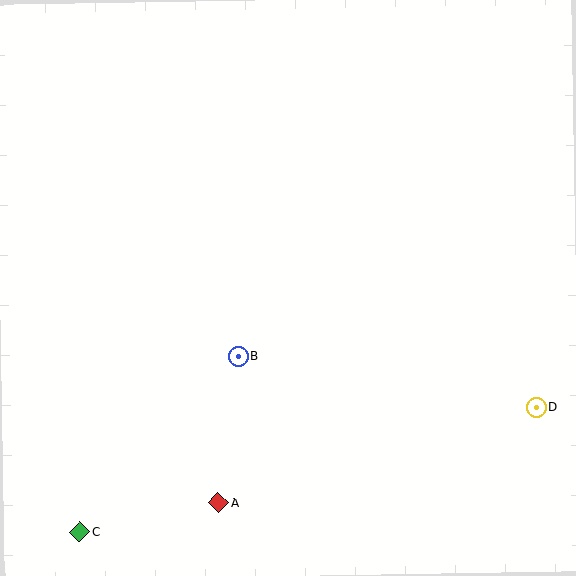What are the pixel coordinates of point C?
Point C is at (80, 532).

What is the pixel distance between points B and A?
The distance between B and A is 148 pixels.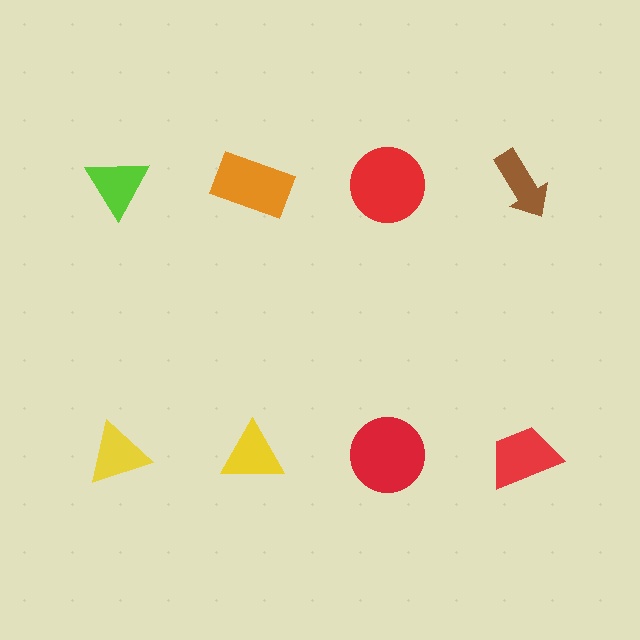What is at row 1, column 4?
A brown arrow.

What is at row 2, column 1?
A yellow triangle.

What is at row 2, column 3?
A red circle.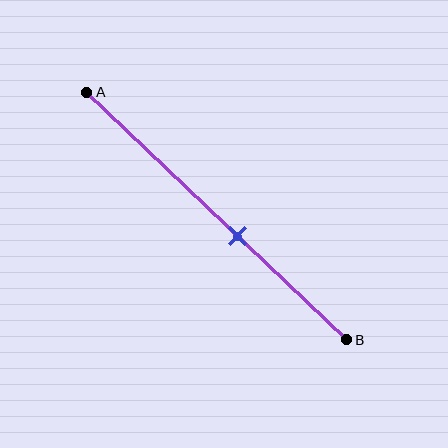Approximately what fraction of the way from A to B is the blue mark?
The blue mark is approximately 60% of the way from A to B.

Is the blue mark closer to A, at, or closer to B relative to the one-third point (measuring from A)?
The blue mark is closer to point B than the one-third point of segment AB.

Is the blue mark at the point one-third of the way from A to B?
No, the mark is at about 60% from A, not at the 33% one-third point.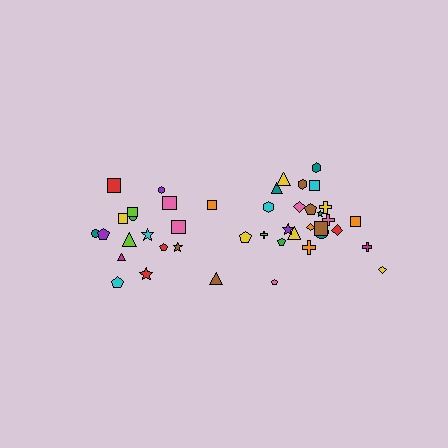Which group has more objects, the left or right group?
The right group.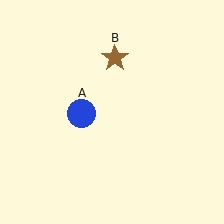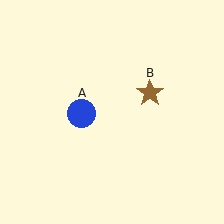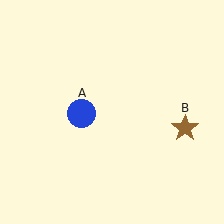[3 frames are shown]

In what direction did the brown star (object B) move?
The brown star (object B) moved down and to the right.